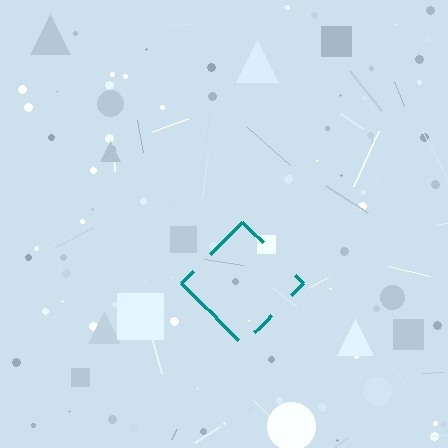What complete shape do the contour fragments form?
The contour fragments form a diamond.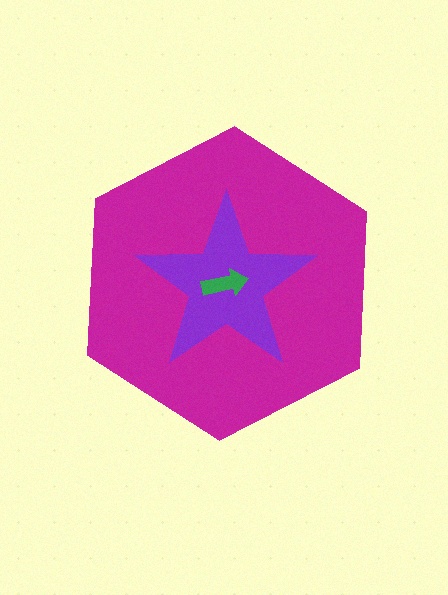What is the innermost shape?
The green arrow.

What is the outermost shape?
The magenta hexagon.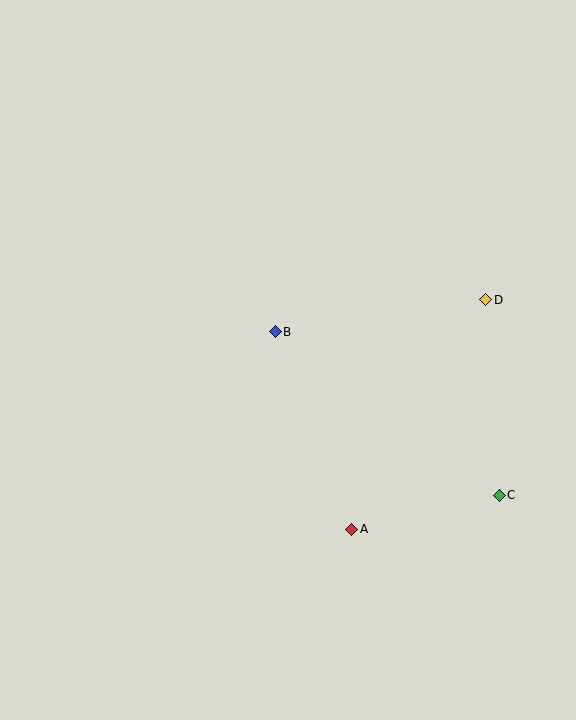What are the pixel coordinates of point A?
Point A is at (352, 529).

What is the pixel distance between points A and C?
The distance between A and C is 152 pixels.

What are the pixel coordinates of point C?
Point C is at (499, 495).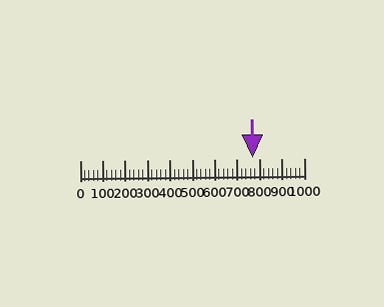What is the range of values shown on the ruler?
The ruler shows values from 0 to 1000.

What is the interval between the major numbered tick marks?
The major tick marks are spaced 100 units apart.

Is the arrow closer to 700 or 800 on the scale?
The arrow is closer to 800.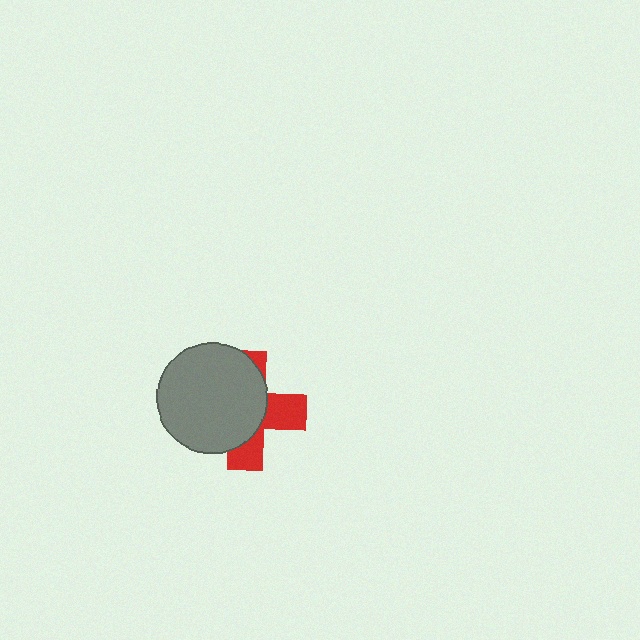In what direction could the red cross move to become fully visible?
The red cross could move right. That would shift it out from behind the gray circle entirely.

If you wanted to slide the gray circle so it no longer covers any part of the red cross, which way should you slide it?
Slide it left — that is the most direct way to separate the two shapes.